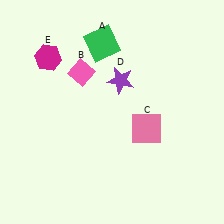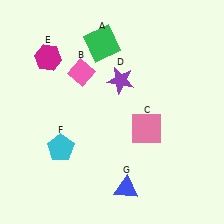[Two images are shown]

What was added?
A cyan pentagon (F), a blue triangle (G) were added in Image 2.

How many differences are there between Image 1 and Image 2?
There are 2 differences between the two images.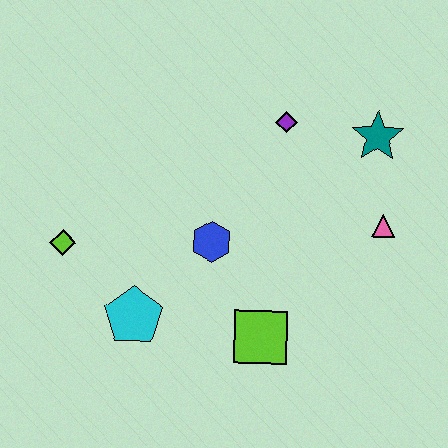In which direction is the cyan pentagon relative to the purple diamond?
The cyan pentagon is below the purple diamond.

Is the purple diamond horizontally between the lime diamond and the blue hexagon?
No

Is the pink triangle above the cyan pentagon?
Yes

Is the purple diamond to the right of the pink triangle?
No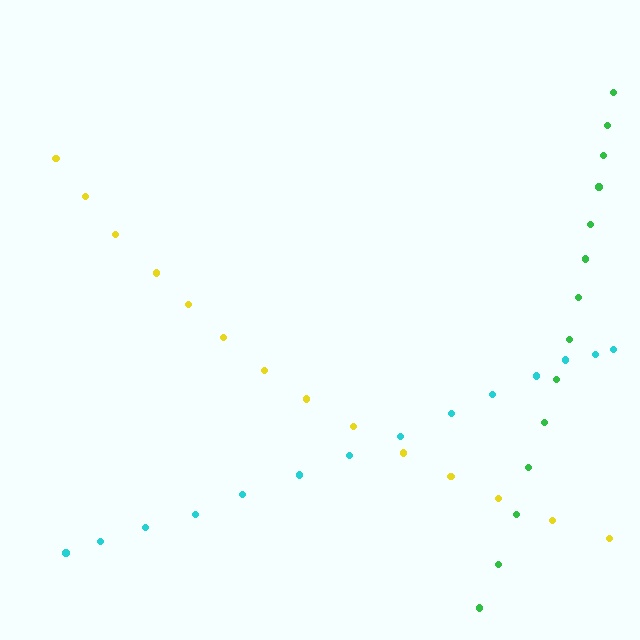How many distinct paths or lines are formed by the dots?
There are 3 distinct paths.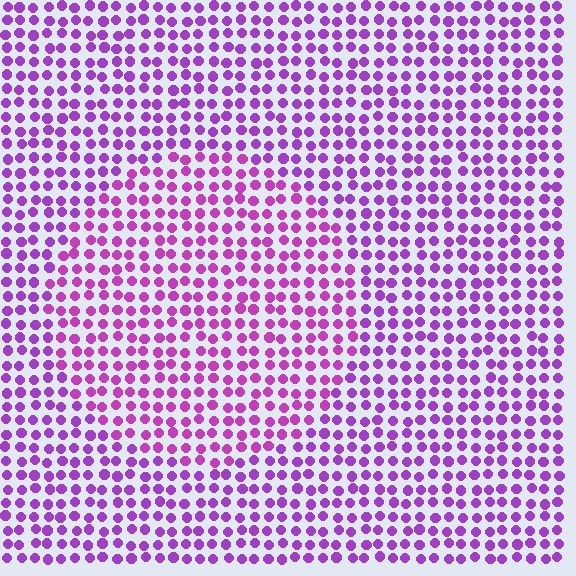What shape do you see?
I see a circle.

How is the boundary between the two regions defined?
The boundary is defined purely by a slight shift in hue (about 20 degrees). Spacing, size, and orientation are identical on both sides.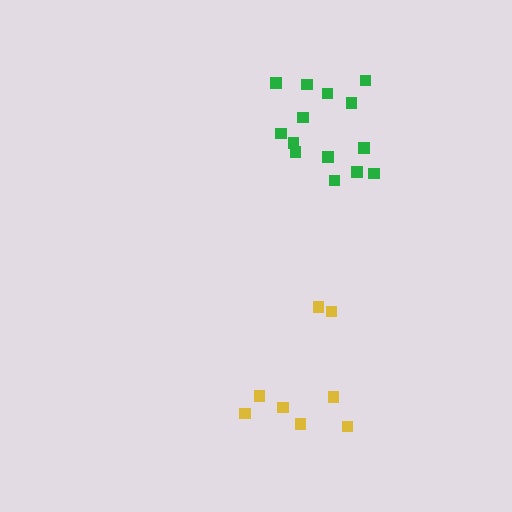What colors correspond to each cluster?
The clusters are colored: green, yellow.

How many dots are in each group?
Group 1: 14 dots, Group 2: 8 dots (22 total).